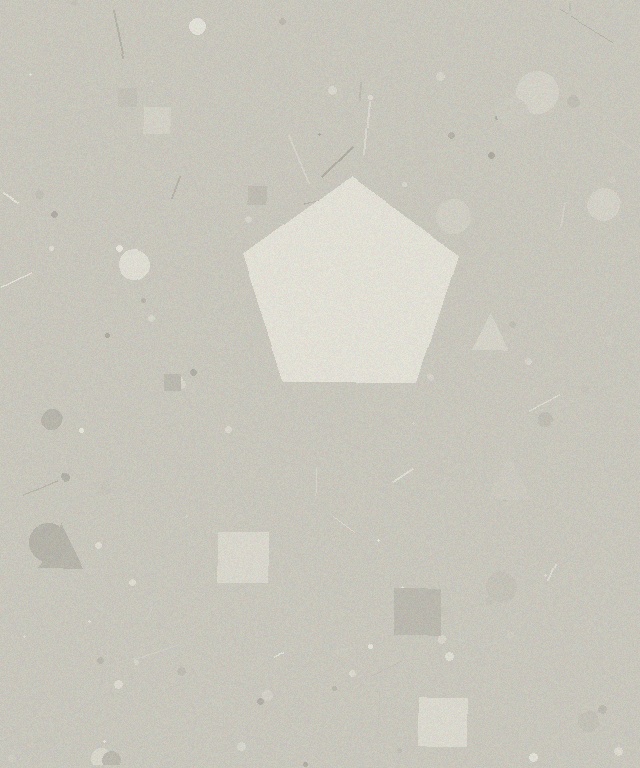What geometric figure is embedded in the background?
A pentagon is embedded in the background.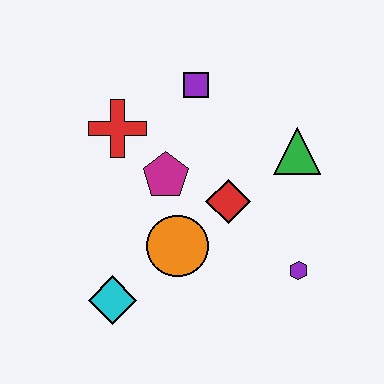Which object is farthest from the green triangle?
The cyan diamond is farthest from the green triangle.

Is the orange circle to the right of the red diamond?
No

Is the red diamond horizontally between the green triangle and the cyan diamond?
Yes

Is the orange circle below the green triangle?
Yes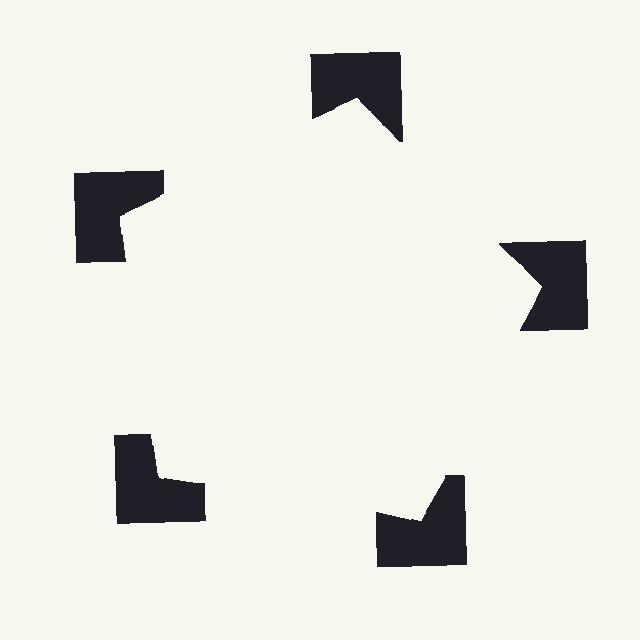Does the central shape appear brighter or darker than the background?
It typically appears slightly brighter than the background, even though no actual brightness change is drawn.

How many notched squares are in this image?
There are 5 — one at each vertex of the illusory pentagon.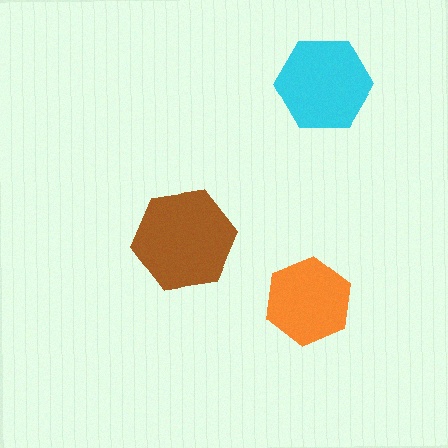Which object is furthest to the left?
The brown hexagon is leftmost.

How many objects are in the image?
There are 3 objects in the image.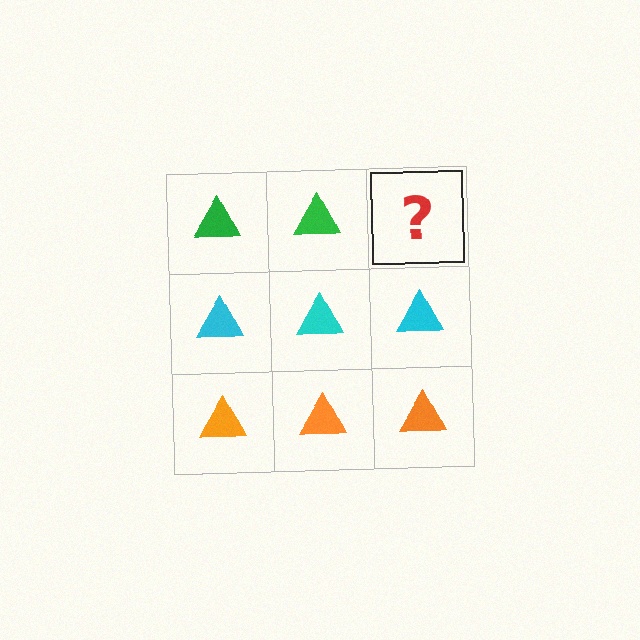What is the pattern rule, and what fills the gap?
The rule is that each row has a consistent color. The gap should be filled with a green triangle.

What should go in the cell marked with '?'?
The missing cell should contain a green triangle.